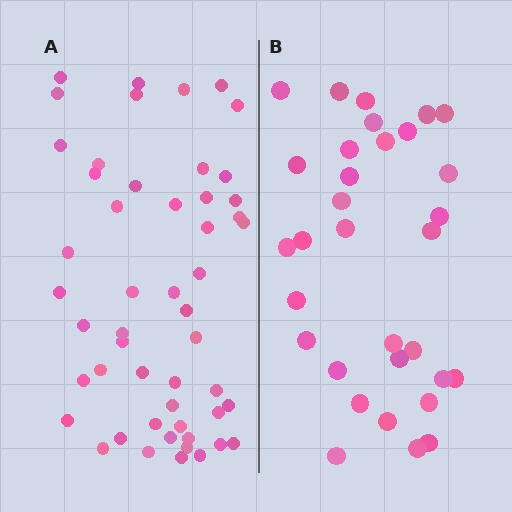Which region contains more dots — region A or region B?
Region A (the left region) has more dots.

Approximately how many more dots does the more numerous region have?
Region A has approximately 20 more dots than region B.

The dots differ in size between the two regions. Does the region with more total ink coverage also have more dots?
No. Region B has more total ink coverage because its dots are larger, but region A actually contains more individual dots. Total area can be misleading — the number of items is what matters here.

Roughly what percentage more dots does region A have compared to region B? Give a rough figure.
About 60% more.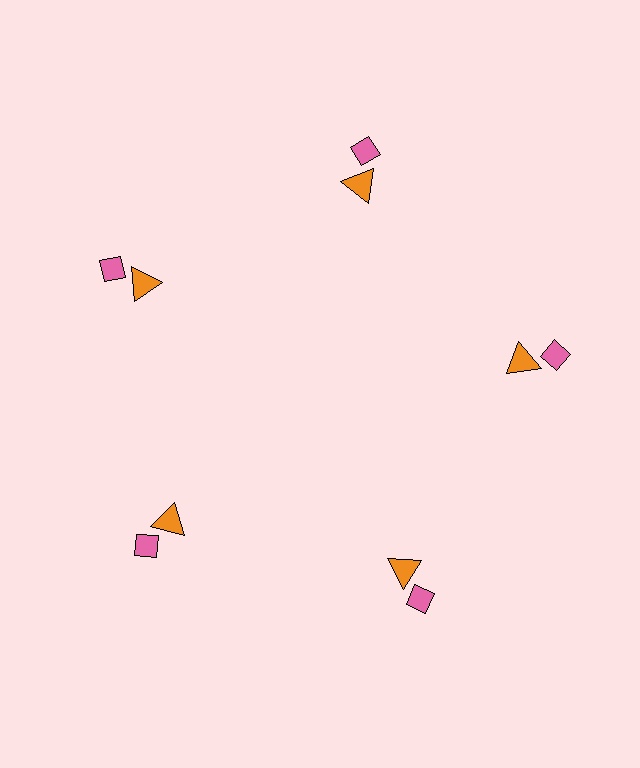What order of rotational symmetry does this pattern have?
This pattern has 5-fold rotational symmetry.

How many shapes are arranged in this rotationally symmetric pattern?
There are 10 shapes, arranged in 5 groups of 2.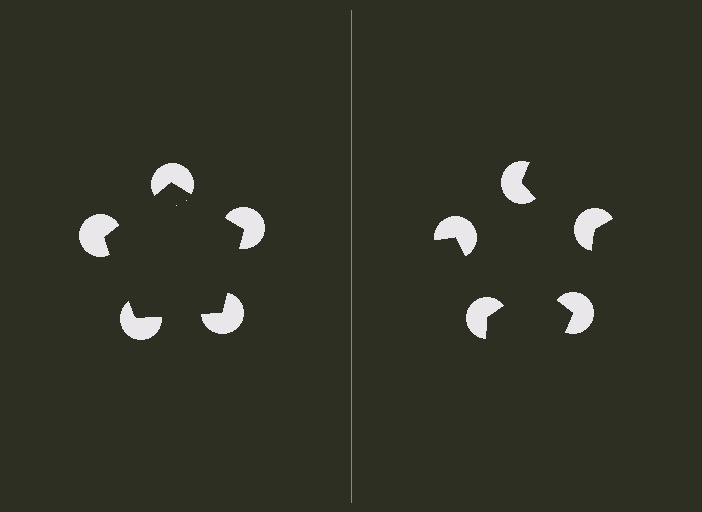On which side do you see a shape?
An illusory pentagon appears on the left side. On the right side the wedge cuts are rotated, so no coherent shape forms.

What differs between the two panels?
The pac-man discs are positioned identically on both sides; only the wedge orientations differ. On the left they align to a pentagon; on the right they are misaligned.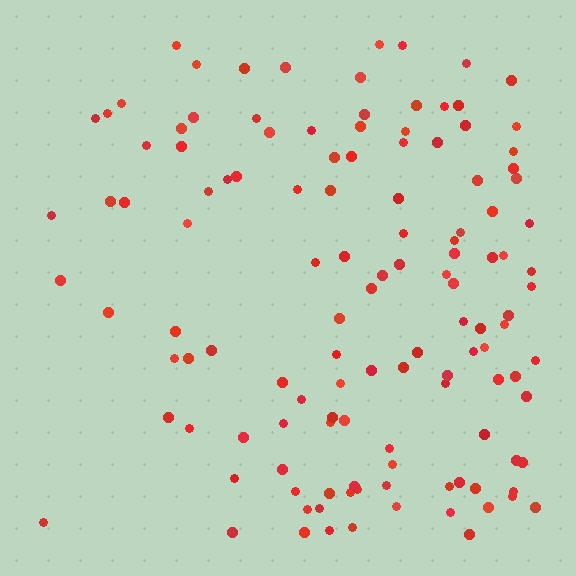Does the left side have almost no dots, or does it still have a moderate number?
Still a moderate number, just noticeably fewer than the right.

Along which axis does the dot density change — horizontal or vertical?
Horizontal.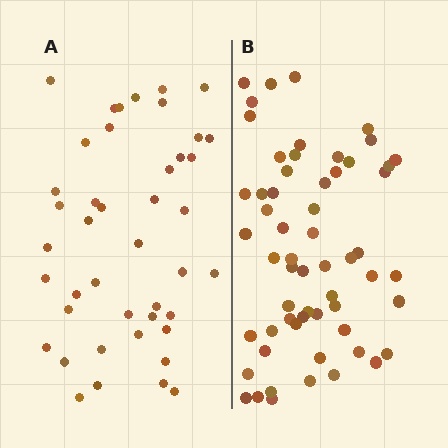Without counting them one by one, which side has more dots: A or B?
Region B (the right region) has more dots.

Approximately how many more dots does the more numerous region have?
Region B has approximately 15 more dots than region A.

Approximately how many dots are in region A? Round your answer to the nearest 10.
About 40 dots. (The exact count is 43, which rounds to 40.)